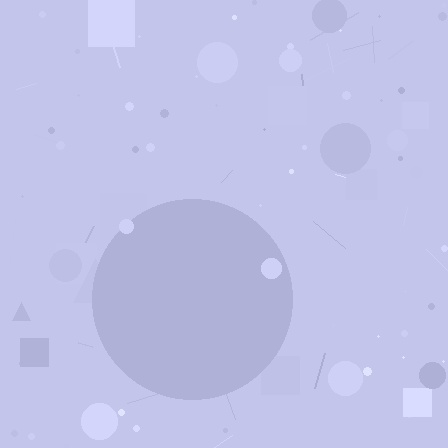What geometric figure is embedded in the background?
A circle is embedded in the background.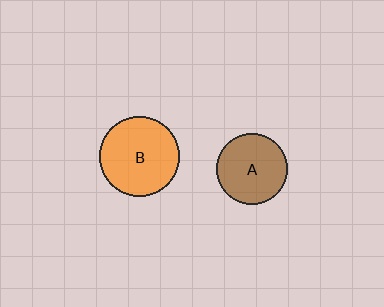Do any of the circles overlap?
No, none of the circles overlap.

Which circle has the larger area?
Circle B (orange).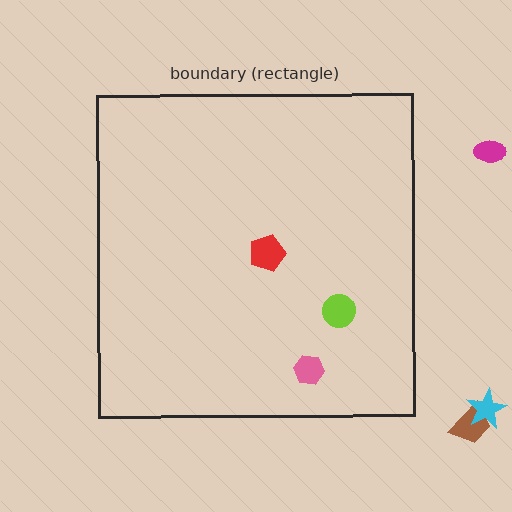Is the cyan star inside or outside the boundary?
Outside.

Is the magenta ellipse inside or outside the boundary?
Outside.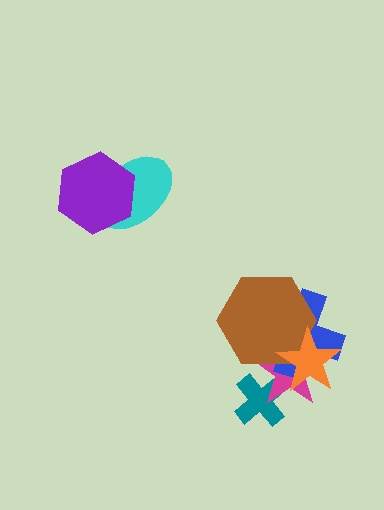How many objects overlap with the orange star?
3 objects overlap with the orange star.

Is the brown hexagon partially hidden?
Yes, it is partially covered by another shape.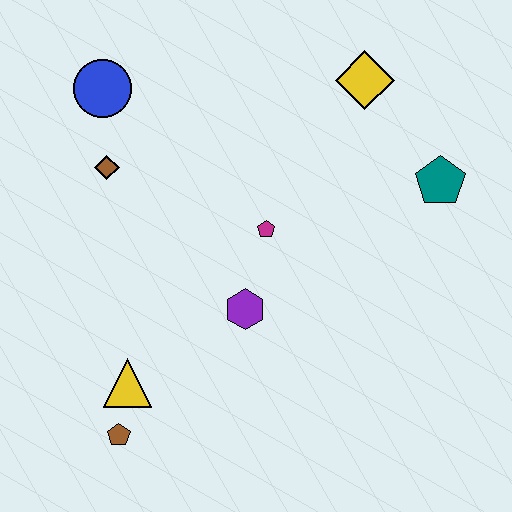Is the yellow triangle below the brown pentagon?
No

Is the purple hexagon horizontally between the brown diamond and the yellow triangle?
No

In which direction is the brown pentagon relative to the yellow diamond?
The brown pentagon is below the yellow diamond.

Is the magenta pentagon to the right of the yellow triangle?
Yes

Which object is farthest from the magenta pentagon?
The brown pentagon is farthest from the magenta pentagon.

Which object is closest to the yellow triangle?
The brown pentagon is closest to the yellow triangle.